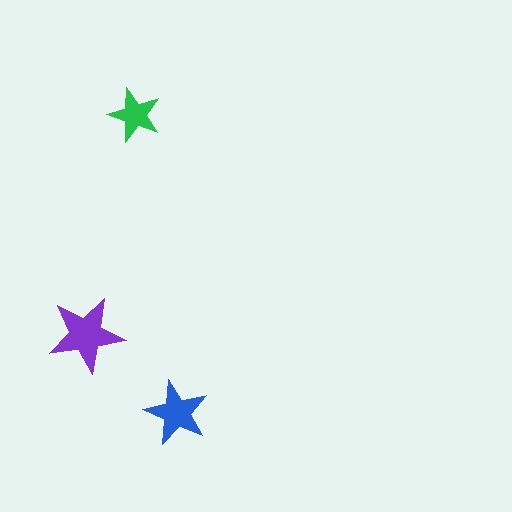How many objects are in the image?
There are 3 objects in the image.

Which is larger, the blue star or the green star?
The blue one.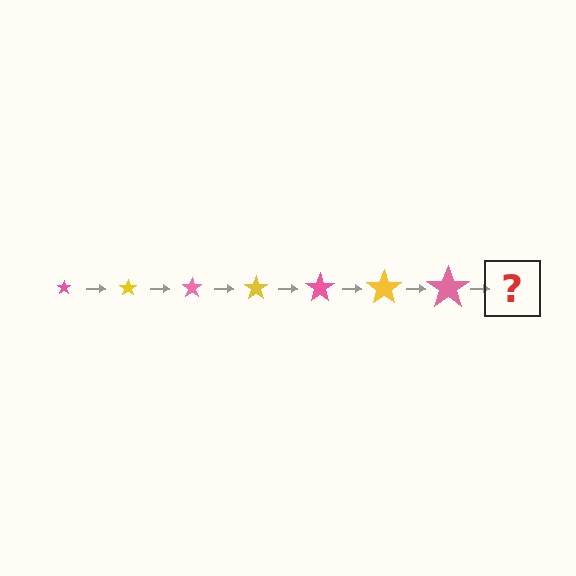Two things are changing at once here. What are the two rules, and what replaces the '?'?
The two rules are that the star grows larger each step and the color cycles through pink and yellow. The '?' should be a yellow star, larger than the previous one.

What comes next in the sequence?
The next element should be a yellow star, larger than the previous one.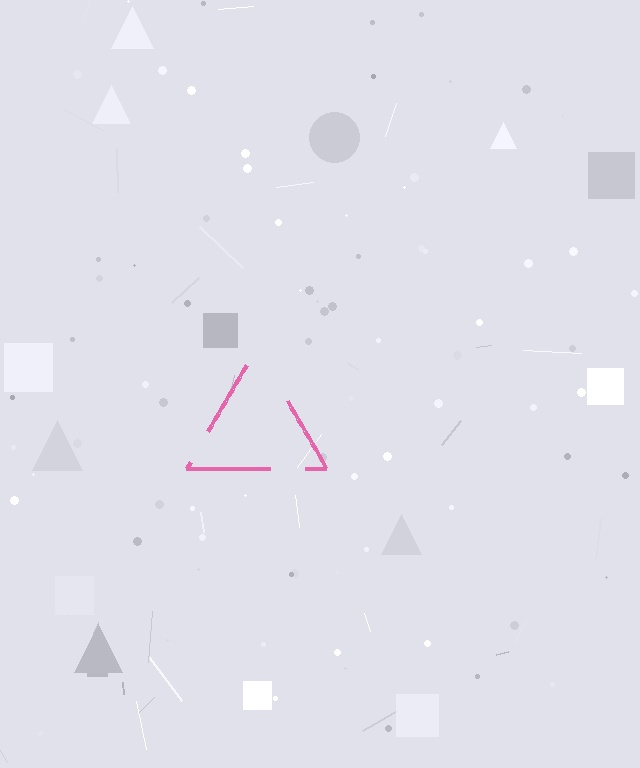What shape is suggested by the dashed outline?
The dashed outline suggests a triangle.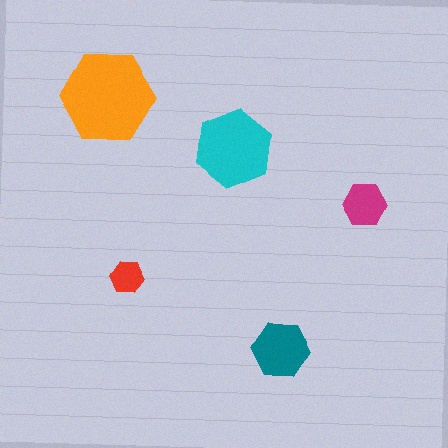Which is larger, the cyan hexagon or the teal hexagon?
The cyan one.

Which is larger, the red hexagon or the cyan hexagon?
The cyan one.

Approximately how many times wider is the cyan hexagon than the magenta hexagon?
About 2 times wider.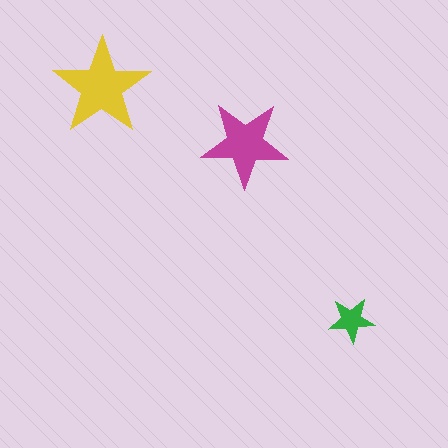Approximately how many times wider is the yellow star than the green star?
About 2 times wider.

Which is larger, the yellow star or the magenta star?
The yellow one.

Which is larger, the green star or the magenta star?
The magenta one.